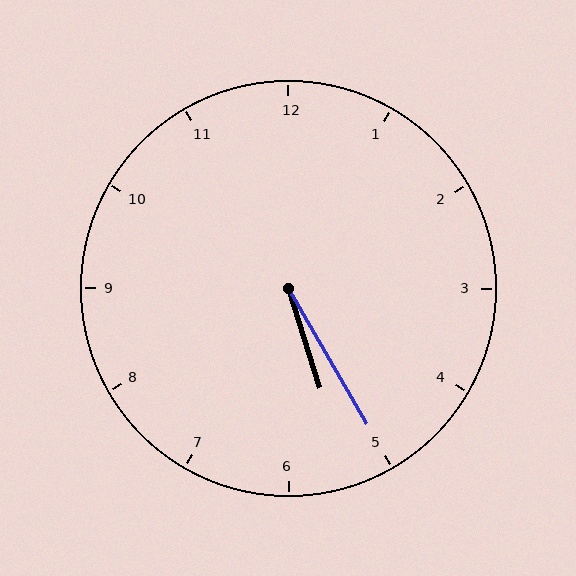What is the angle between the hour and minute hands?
Approximately 12 degrees.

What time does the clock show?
5:25.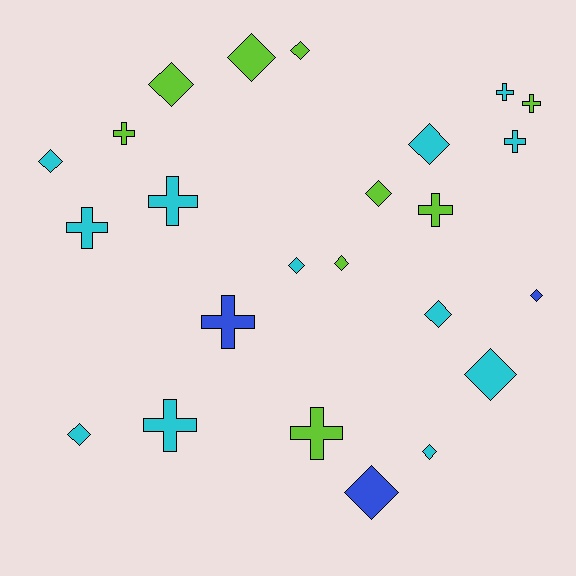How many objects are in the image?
There are 24 objects.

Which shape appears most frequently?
Diamond, with 14 objects.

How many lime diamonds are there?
There are 5 lime diamonds.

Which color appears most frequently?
Cyan, with 12 objects.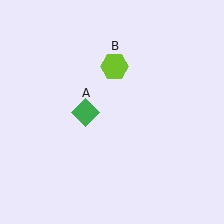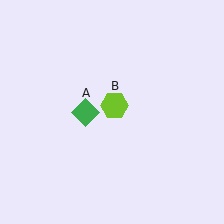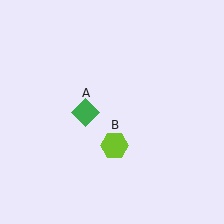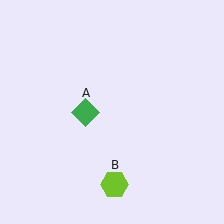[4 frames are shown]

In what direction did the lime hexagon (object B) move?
The lime hexagon (object B) moved down.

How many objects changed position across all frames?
1 object changed position: lime hexagon (object B).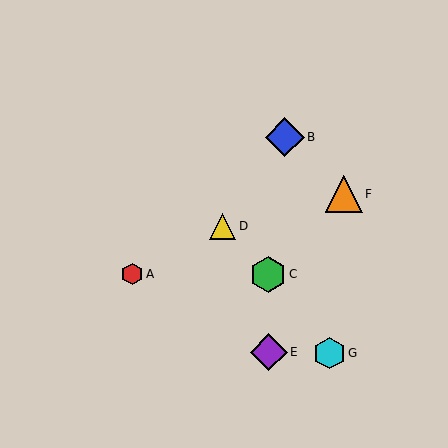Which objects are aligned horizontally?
Objects A, C are aligned horizontally.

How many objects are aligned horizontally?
2 objects (A, C) are aligned horizontally.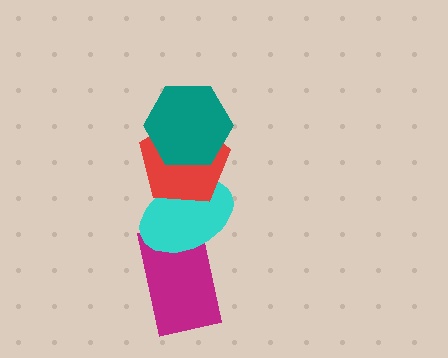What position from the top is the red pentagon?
The red pentagon is 2nd from the top.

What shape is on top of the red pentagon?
The teal hexagon is on top of the red pentagon.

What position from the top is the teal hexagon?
The teal hexagon is 1st from the top.